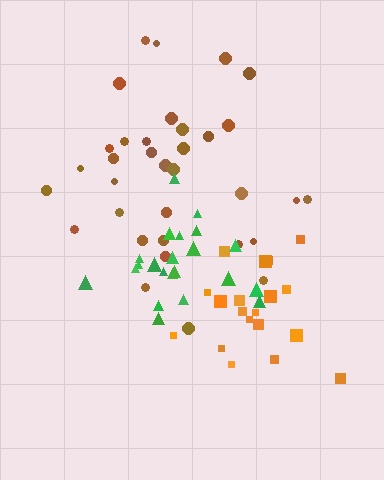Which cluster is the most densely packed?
Green.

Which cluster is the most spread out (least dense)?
Brown.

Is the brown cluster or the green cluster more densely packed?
Green.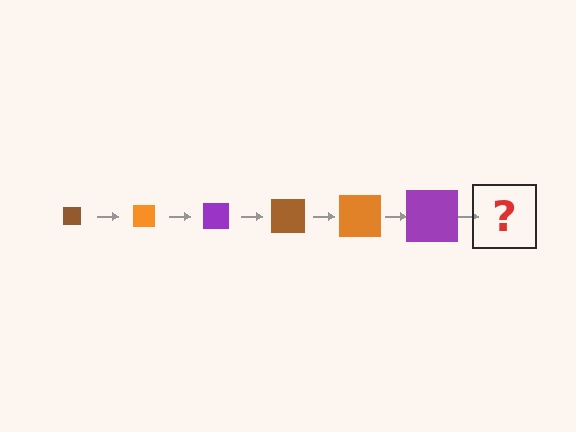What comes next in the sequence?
The next element should be a brown square, larger than the previous one.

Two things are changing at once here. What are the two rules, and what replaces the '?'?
The two rules are that the square grows larger each step and the color cycles through brown, orange, and purple. The '?' should be a brown square, larger than the previous one.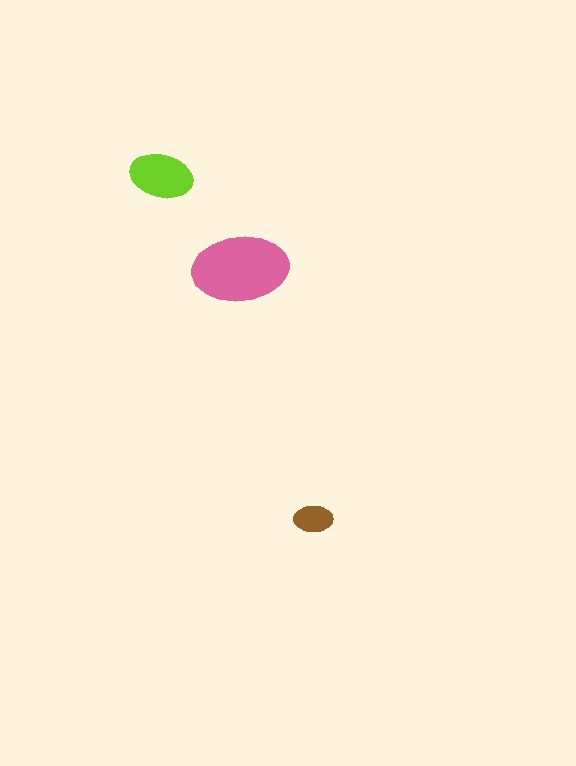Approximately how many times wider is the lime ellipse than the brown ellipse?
About 1.5 times wider.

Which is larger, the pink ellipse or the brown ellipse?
The pink one.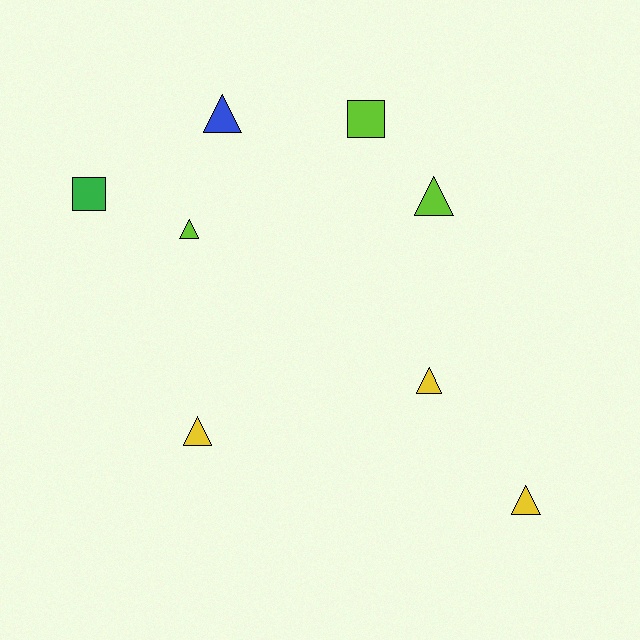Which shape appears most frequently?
Triangle, with 6 objects.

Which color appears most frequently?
Lime, with 3 objects.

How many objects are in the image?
There are 8 objects.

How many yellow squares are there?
There are no yellow squares.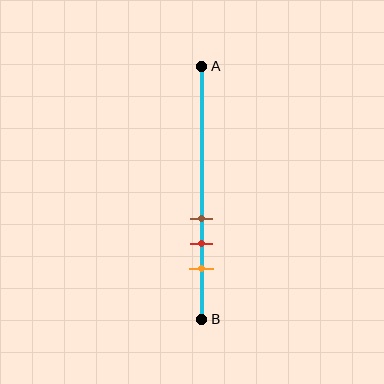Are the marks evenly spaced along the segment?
Yes, the marks are approximately evenly spaced.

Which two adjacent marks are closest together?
The brown and red marks are the closest adjacent pair.